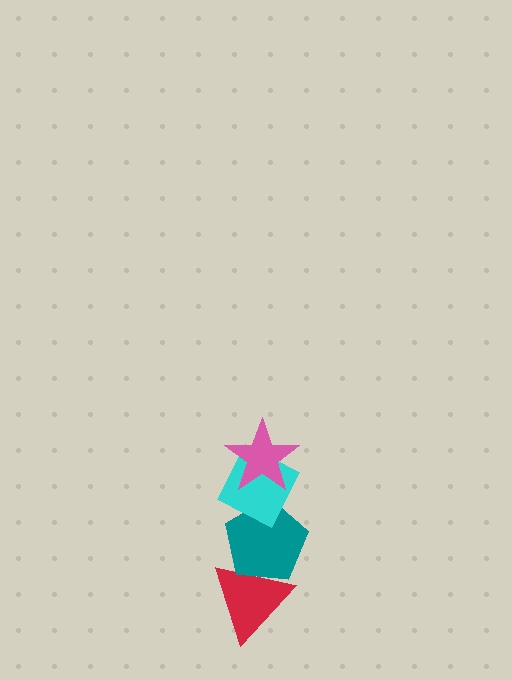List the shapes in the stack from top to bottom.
From top to bottom: the pink star, the cyan diamond, the teal pentagon, the red triangle.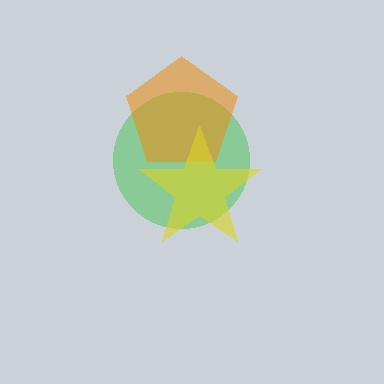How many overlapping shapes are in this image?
There are 3 overlapping shapes in the image.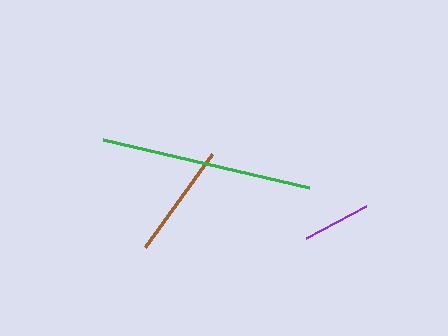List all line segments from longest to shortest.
From longest to shortest: green, brown, purple.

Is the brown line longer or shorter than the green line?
The green line is longer than the brown line.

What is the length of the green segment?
The green segment is approximately 212 pixels long.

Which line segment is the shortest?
The purple line is the shortest at approximately 68 pixels.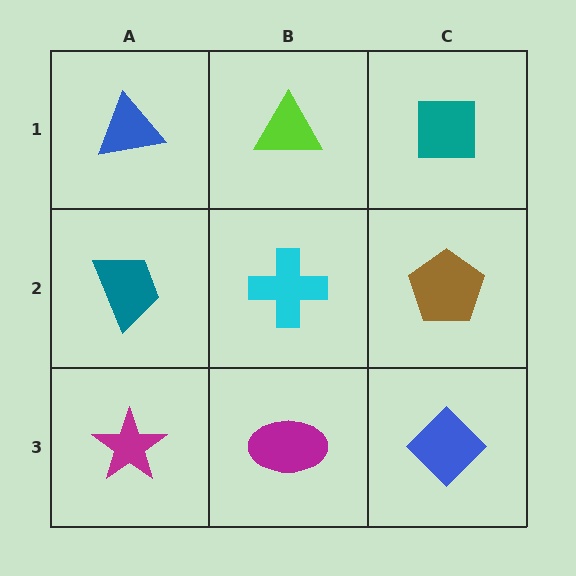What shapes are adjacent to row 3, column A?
A teal trapezoid (row 2, column A), a magenta ellipse (row 3, column B).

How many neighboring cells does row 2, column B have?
4.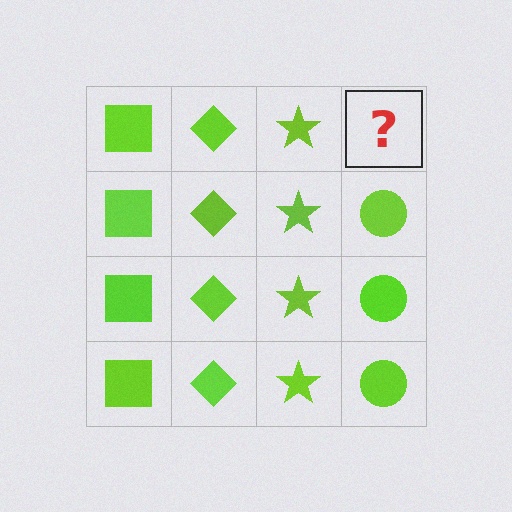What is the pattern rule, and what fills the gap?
The rule is that each column has a consistent shape. The gap should be filled with a lime circle.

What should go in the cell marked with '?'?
The missing cell should contain a lime circle.